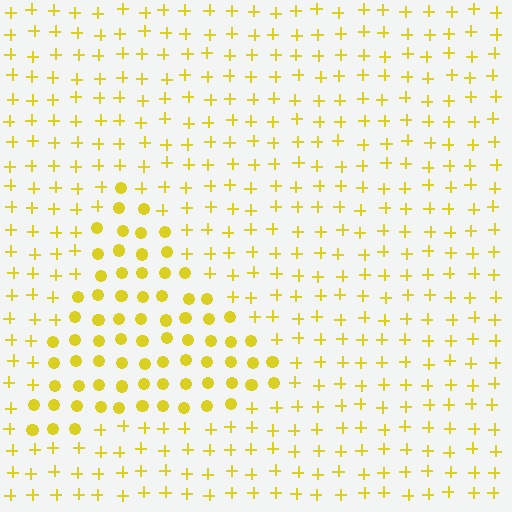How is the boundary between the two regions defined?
The boundary is defined by a change in element shape: circles inside vs. plus signs outside. All elements share the same color and spacing.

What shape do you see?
I see a triangle.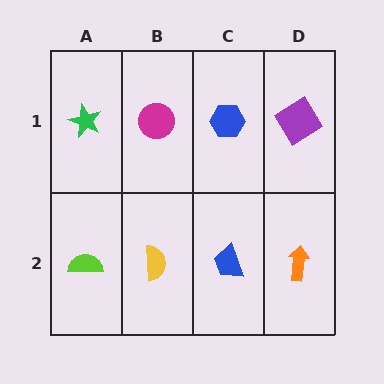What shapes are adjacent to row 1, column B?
A yellow semicircle (row 2, column B), a green star (row 1, column A), a blue hexagon (row 1, column C).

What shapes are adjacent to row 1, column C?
A blue trapezoid (row 2, column C), a magenta circle (row 1, column B), a purple diamond (row 1, column D).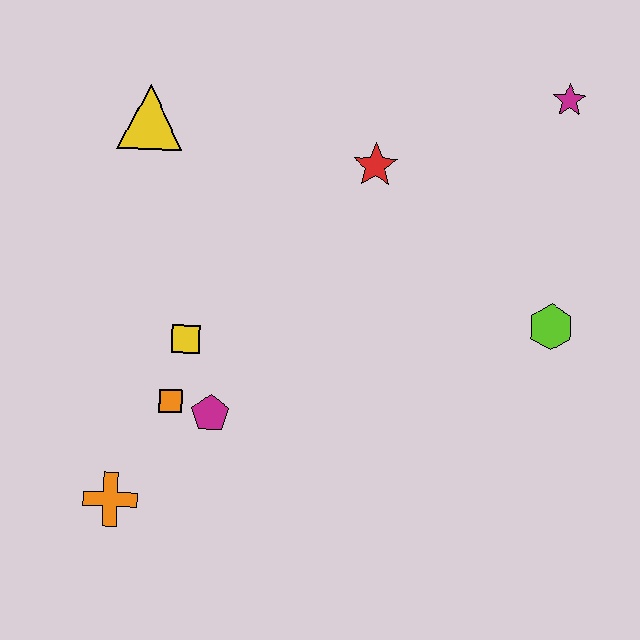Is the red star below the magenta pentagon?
No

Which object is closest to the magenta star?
The red star is closest to the magenta star.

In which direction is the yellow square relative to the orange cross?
The yellow square is above the orange cross.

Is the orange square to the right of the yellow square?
No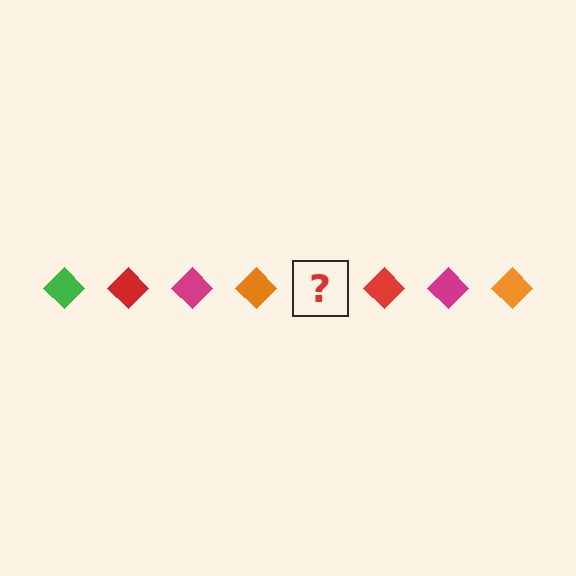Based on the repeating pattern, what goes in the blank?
The blank should be a green diamond.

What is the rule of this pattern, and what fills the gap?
The rule is that the pattern cycles through green, red, magenta, orange diamonds. The gap should be filled with a green diamond.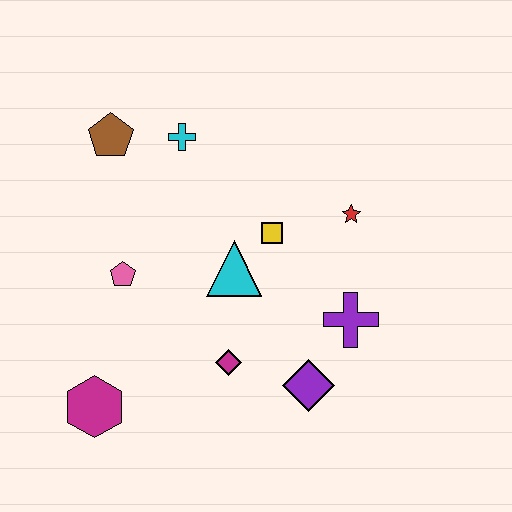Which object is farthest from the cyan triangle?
The magenta hexagon is farthest from the cyan triangle.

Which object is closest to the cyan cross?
The brown pentagon is closest to the cyan cross.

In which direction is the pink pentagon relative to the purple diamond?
The pink pentagon is to the left of the purple diamond.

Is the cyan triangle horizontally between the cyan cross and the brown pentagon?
No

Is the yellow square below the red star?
Yes